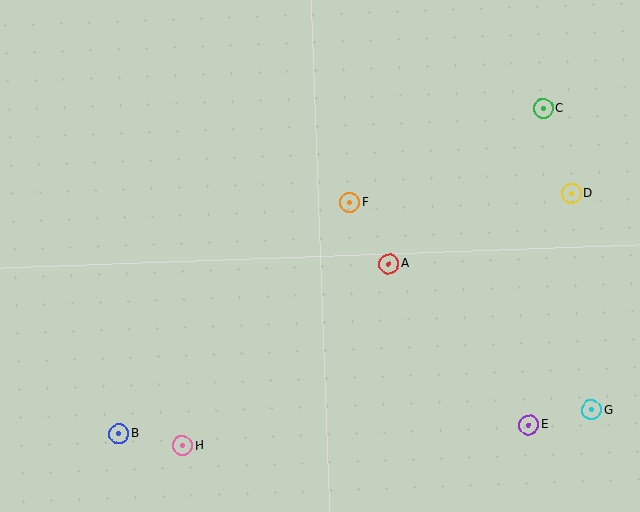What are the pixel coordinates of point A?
Point A is at (389, 264).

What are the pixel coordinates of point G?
Point G is at (591, 410).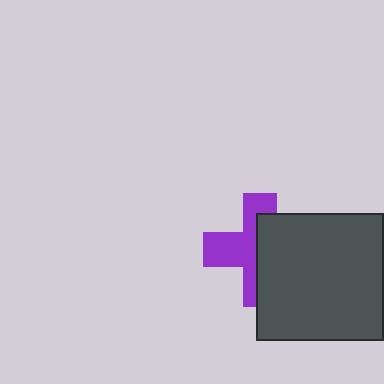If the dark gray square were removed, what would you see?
You would see the complete purple cross.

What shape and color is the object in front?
The object in front is a dark gray square.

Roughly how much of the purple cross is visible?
About half of it is visible (roughly 48%).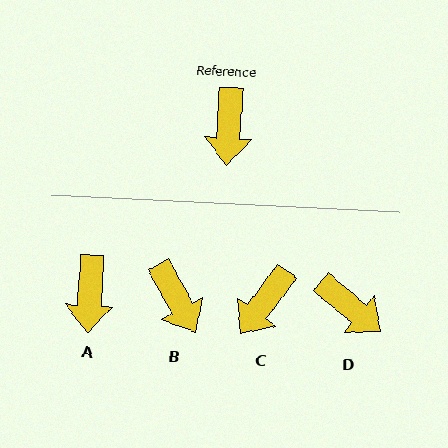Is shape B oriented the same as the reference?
No, it is off by about 32 degrees.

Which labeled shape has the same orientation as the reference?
A.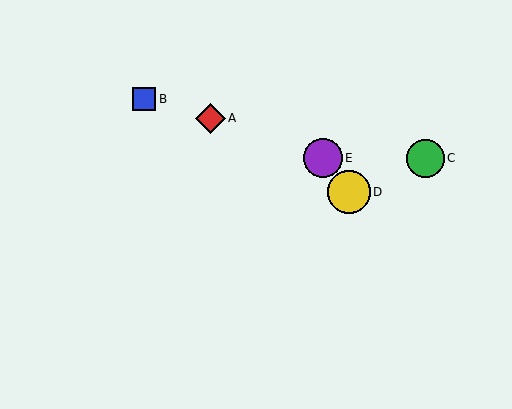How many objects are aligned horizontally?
2 objects (C, E) are aligned horizontally.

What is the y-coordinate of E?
Object E is at y≈158.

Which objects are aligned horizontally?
Objects C, E are aligned horizontally.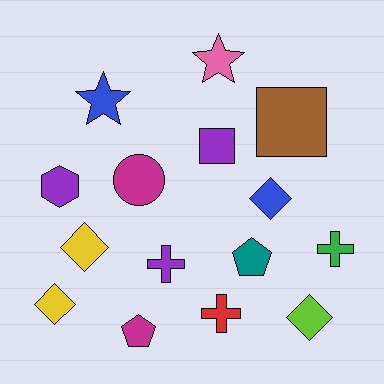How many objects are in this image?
There are 15 objects.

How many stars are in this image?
There are 2 stars.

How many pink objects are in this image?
There is 1 pink object.